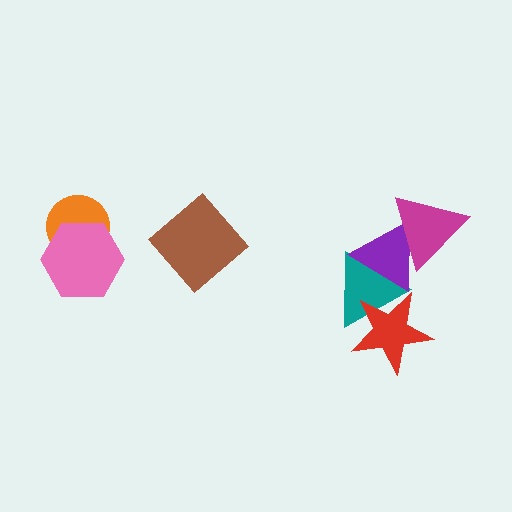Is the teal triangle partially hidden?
Yes, it is partially covered by another shape.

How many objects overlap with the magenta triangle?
1 object overlaps with the magenta triangle.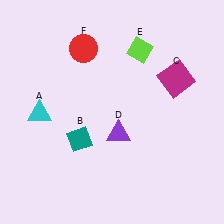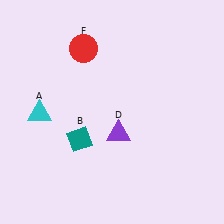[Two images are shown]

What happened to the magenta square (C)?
The magenta square (C) was removed in Image 2. It was in the top-right area of Image 1.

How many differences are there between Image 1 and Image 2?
There are 2 differences between the two images.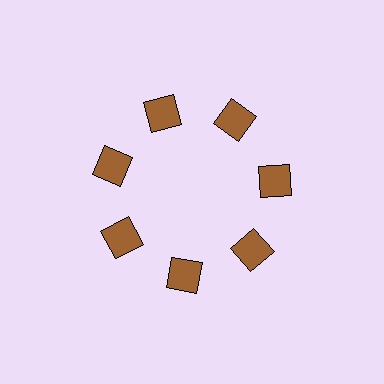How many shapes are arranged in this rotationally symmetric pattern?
There are 7 shapes, arranged in 7 groups of 1.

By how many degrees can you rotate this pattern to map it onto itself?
The pattern maps onto itself every 51 degrees of rotation.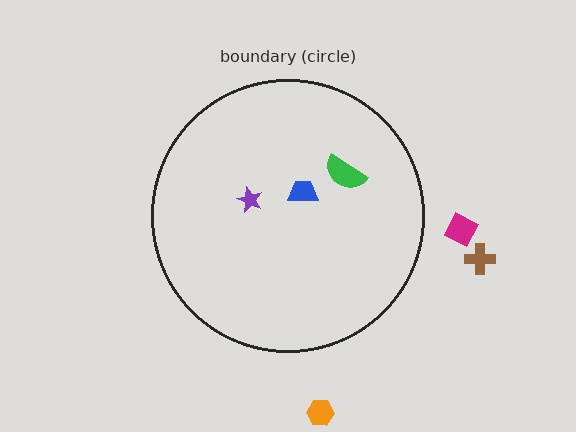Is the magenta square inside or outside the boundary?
Outside.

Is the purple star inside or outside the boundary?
Inside.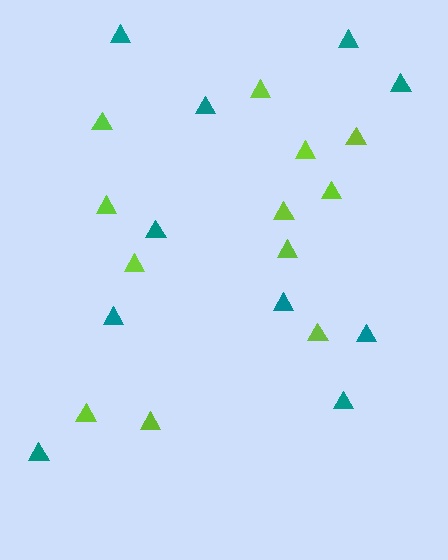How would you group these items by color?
There are 2 groups: one group of lime triangles (12) and one group of teal triangles (10).